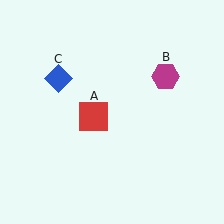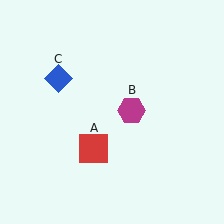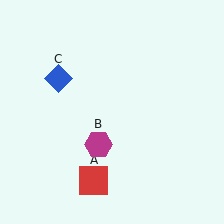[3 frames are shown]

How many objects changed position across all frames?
2 objects changed position: red square (object A), magenta hexagon (object B).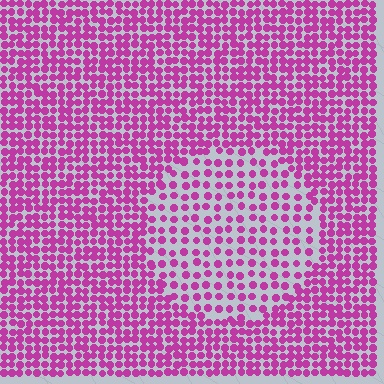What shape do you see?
I see a circle.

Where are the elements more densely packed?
The elements are more densely packed outside the circle boundary.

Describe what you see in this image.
The image contains small magenta elements arranged at two different densities. A circle-shaped region is visible where the elements are less densely packed than the surrounding area.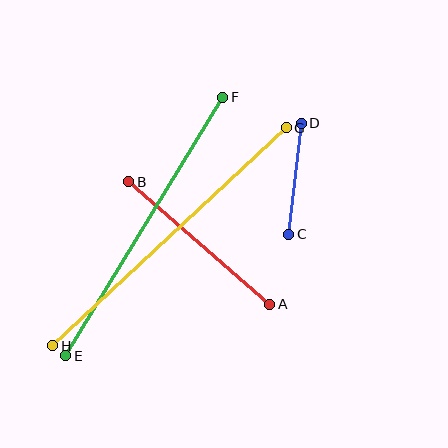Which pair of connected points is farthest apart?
Points G and H are farthest apart.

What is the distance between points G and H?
The distance is approximately 320 pixels.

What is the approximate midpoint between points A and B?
The midpoint is at approximately (199, 243) pixels.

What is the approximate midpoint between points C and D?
The midpoint is at approximately (295, 179) pixels.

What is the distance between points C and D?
The distance is approximately 112 pixels.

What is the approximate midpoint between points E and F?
The midpoint is at approximately (144, 226) pixels.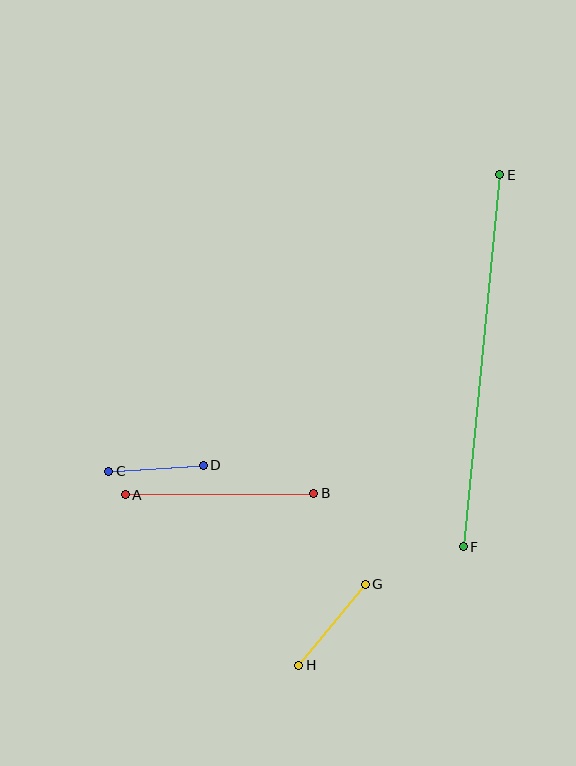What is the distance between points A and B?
The distance is approximately 188 pixels.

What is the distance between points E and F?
The distance is approximately 374 pixels.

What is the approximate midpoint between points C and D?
The midpoint is at approximately (156, 468) pixels.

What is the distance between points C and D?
The distance is approximately 95 pixels.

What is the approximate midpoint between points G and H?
The midpoint is at approximately (332, 625) pixels.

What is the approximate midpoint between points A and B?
The midpoint is at approximately (219, 494) pixels.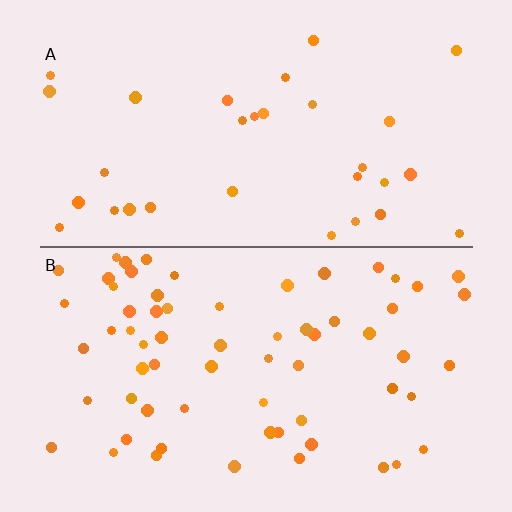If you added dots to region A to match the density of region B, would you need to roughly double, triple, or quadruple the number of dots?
Approximately double.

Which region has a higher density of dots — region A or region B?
B (the bottom).